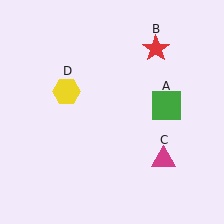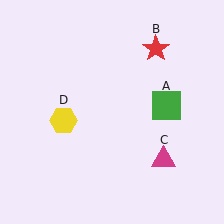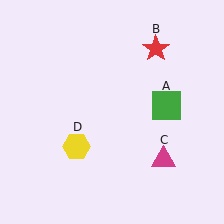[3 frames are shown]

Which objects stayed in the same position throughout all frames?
Green square (object A) and red star (object B) and magenta triangle (object C) remained stationary.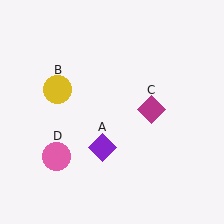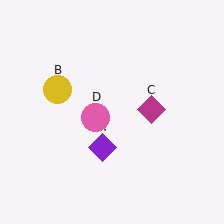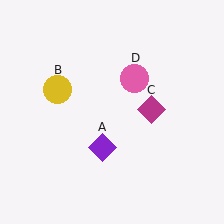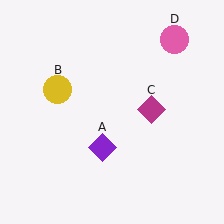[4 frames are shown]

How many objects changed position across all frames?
1 object changed position: pink circle (object D).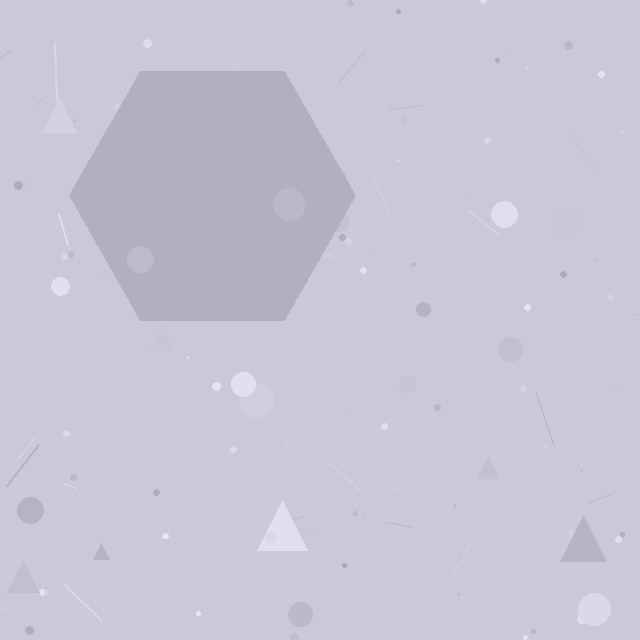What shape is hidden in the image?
A hexagon is hidden in the image.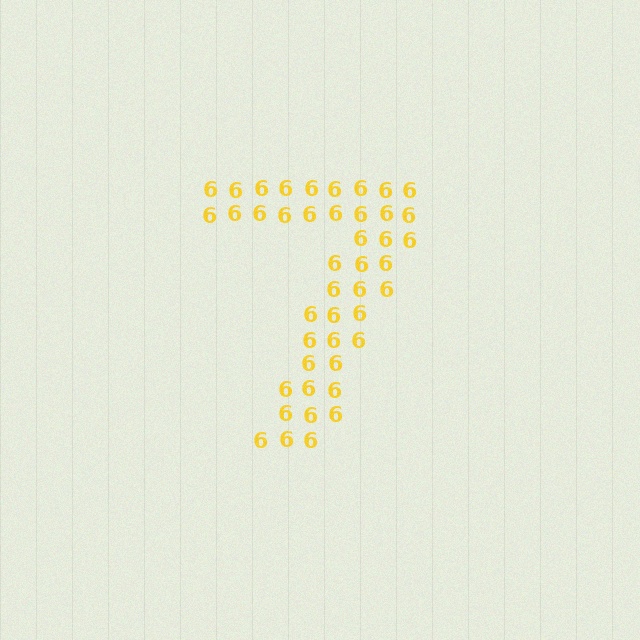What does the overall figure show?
The overall figure shows the digit 7.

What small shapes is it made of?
It is made of small digit 6's.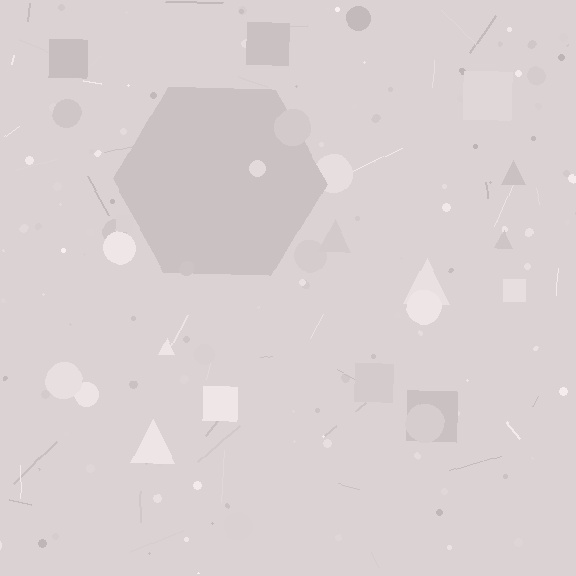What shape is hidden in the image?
A hexagon is hidden in the image.